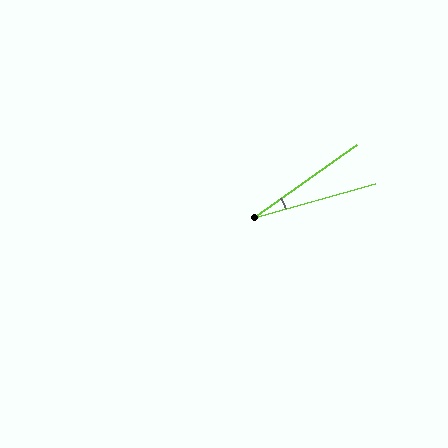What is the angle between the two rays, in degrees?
Approximately 20 degrees.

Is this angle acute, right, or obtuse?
It is acute.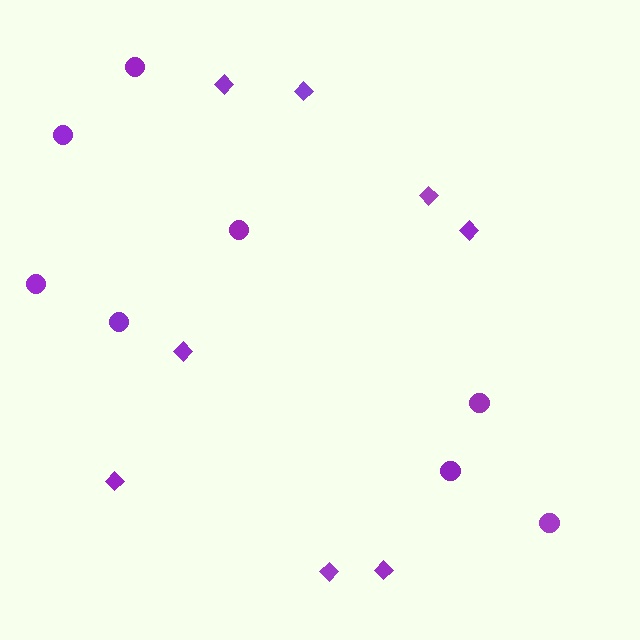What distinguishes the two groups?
There are 2 groups: one group of diamonds (8) and one group of circles (8).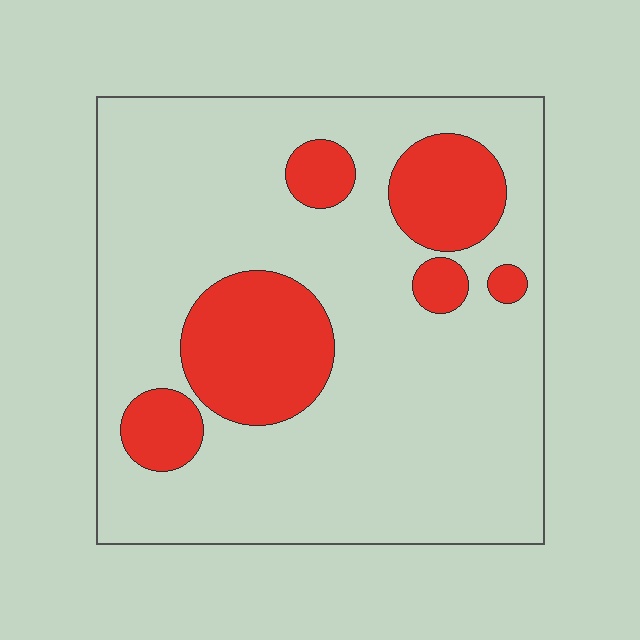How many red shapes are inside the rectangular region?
6.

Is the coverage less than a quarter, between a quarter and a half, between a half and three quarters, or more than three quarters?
Less than a quarter.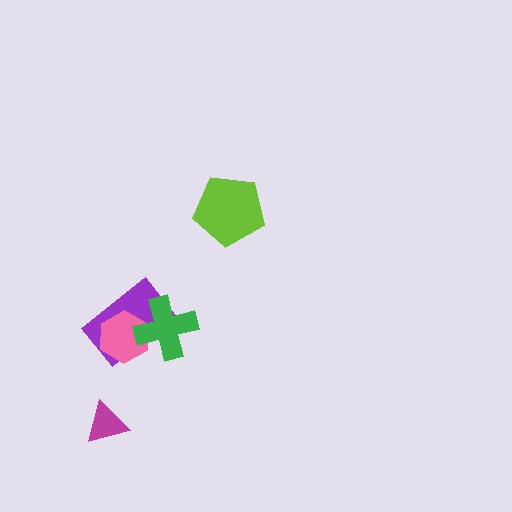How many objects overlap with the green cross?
2 objects overlap with the green cross.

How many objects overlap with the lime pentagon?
0 objects overlap with the lime pentagon.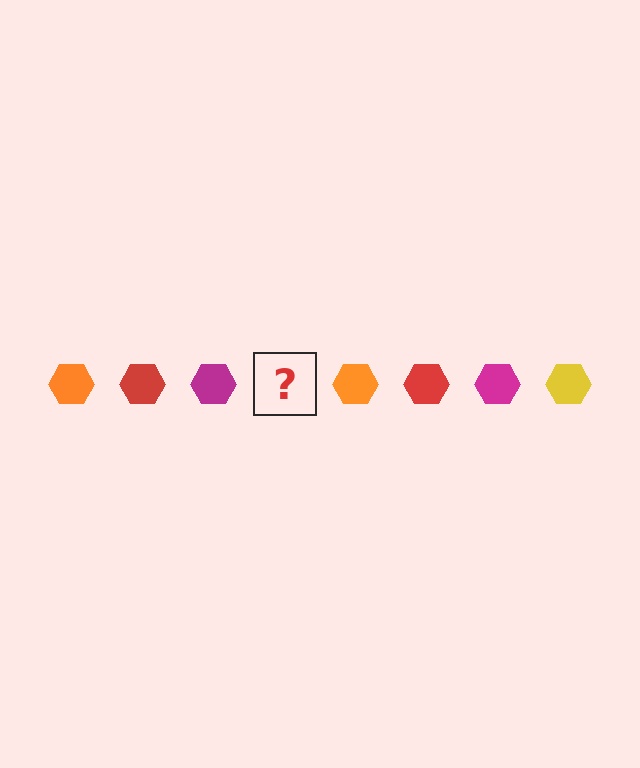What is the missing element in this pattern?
The missing element is a yellow hexagon.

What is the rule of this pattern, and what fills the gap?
The rule is that the pattern cycles through orange, red, magenta, yellow hexagons. The gap should be filled with a yellow hexagon.